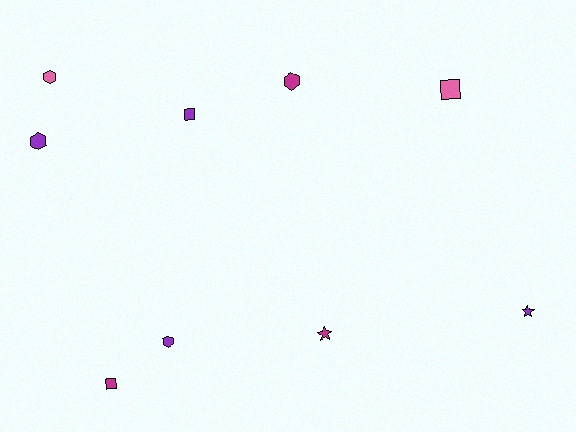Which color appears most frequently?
Purple, with 4 objects.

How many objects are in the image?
There are 9 objects.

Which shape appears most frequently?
Hexagon, with 4 objects.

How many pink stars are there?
There are no pink stars.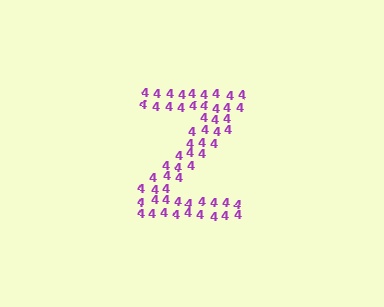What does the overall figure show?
The overall figure shows the letter Z.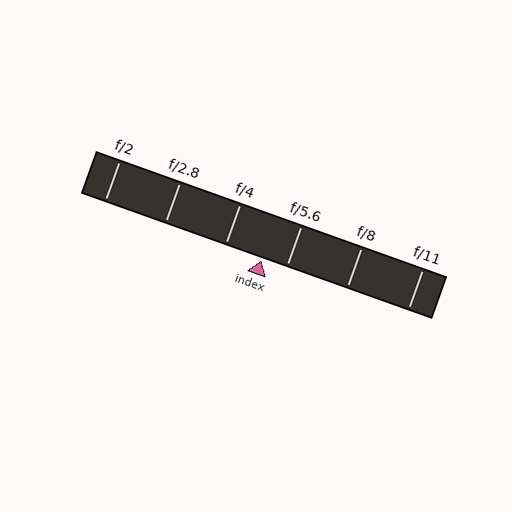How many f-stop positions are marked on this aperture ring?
There are 6 f-stop positions marked.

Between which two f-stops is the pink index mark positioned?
The index mark is between f/4 and f/5.6.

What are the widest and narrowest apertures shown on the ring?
The widest aperture shown is f/2 and the narrowest is f/11.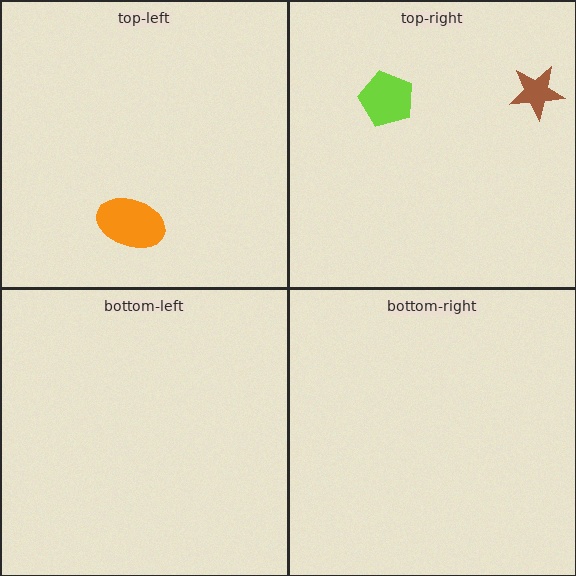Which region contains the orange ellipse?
The top-left region.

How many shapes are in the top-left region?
1.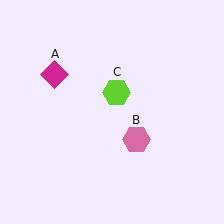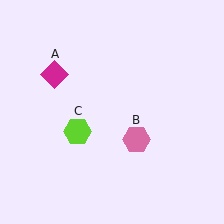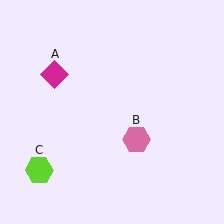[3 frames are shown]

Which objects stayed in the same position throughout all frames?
Magenta diamond (object A) and pink hexagon (object B) remained stationary.